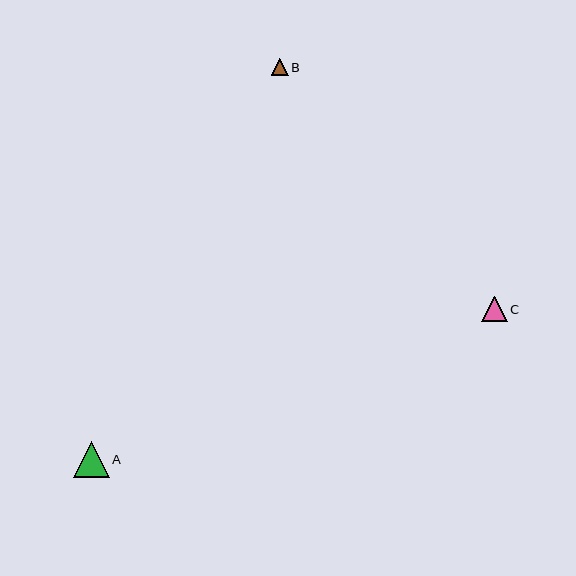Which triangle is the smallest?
Triangle B is the smallest with a size of approximately 17 pixels.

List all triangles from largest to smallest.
From largest to smallest: A, C, B.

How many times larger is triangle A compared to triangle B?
Triangle A is approximately 2.1 times the size of triangle B.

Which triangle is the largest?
Triangle A is the largest with a size of approximately 36 pixels.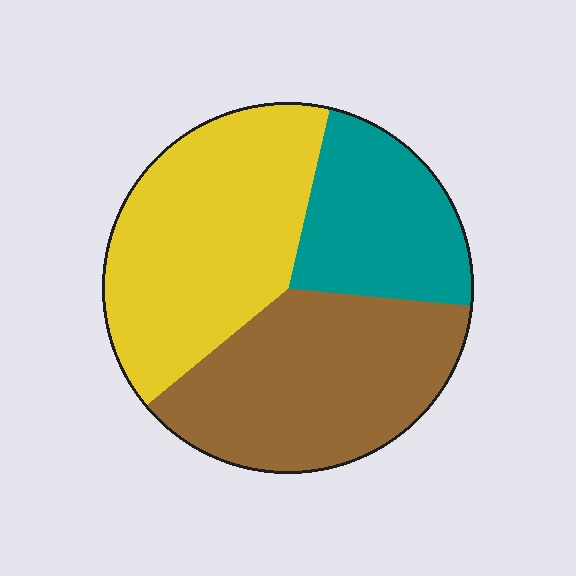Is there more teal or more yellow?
Yellow.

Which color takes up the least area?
Teal, at roughly 25%.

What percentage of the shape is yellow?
Yellow covers about 40% of the shape.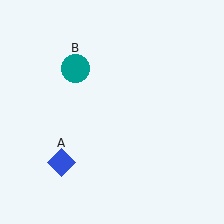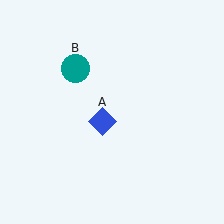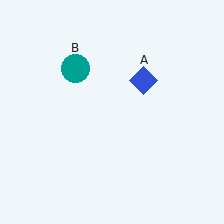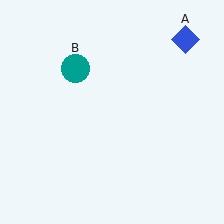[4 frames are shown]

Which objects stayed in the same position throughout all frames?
Teal circle (object B) remained stationary.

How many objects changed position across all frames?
1 object changed position: blue diamond (object A).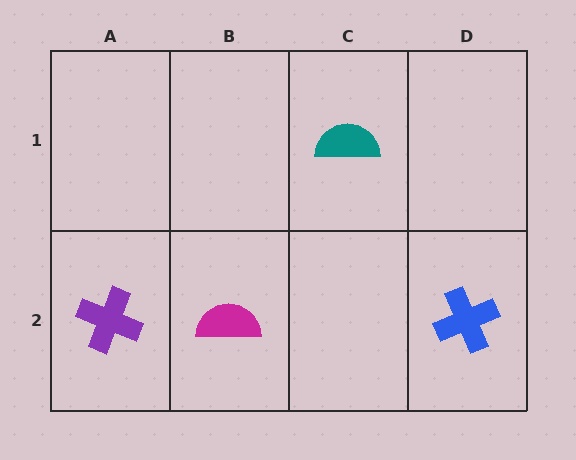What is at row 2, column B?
A magenta semicircle.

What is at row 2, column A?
A purple cross.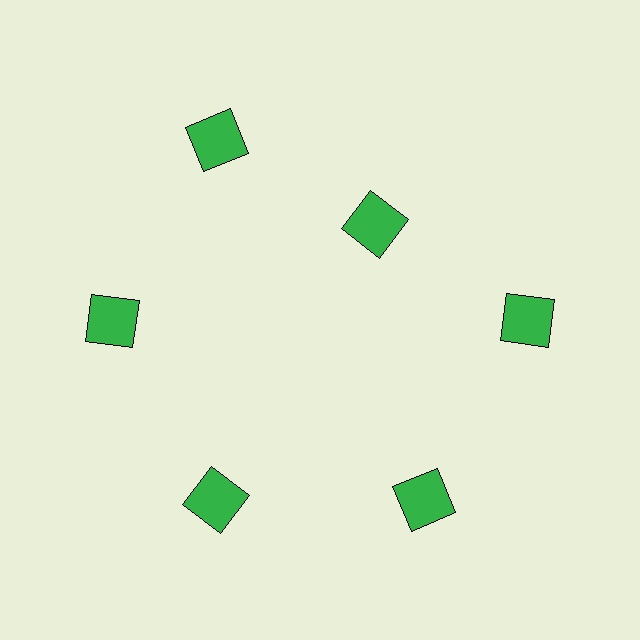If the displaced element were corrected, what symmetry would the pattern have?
It would have 6-fold rotational symmetry — the pattern would map onto itself every 60 degrees.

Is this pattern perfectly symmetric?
No. The 6 green squares are arranged in a ring, but one element near the 1 o'clock position is pulled inward toward the center, breaking the 6-fold rotational symmetry.